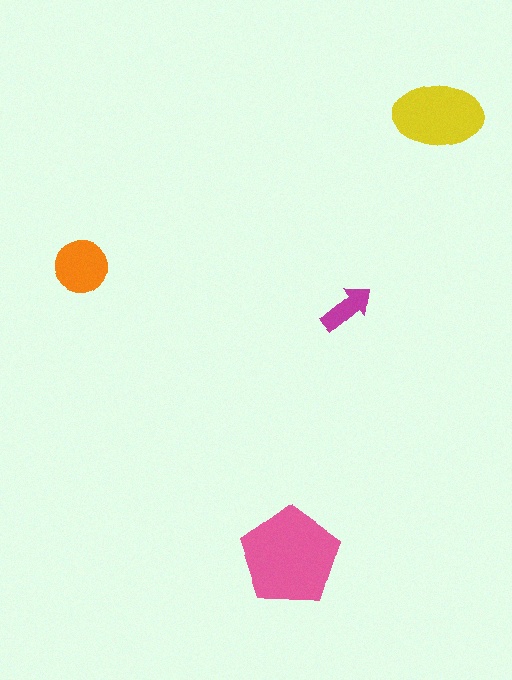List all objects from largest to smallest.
The pink pentagon, the yellow ellipse, the orange circle, the magenta arrow.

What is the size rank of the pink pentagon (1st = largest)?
1st.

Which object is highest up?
The yellow ellipse is topmost.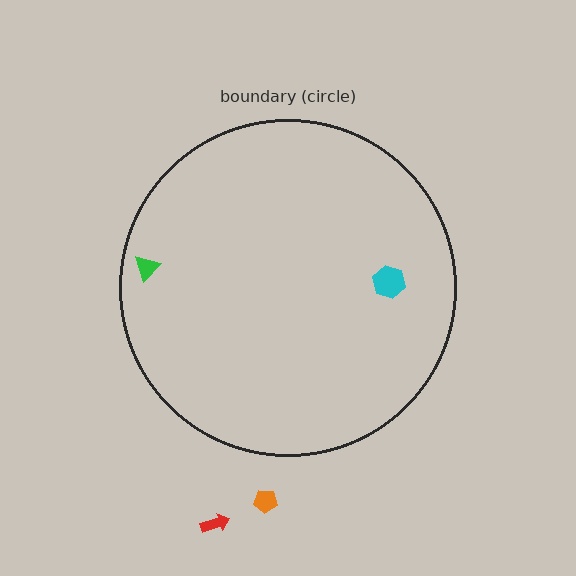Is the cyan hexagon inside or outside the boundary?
Inside.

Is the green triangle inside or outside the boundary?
Inside.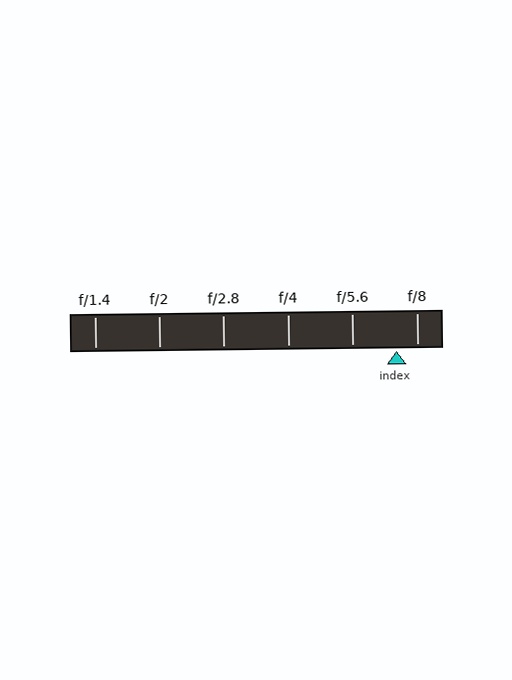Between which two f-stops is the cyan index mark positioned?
The index mark is between f/5.6 and f/8.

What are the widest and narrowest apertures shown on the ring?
The widest aperture shown is f/1.4 and the narrowest is f/8.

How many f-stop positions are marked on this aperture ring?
There are 6 f-stop positions marked.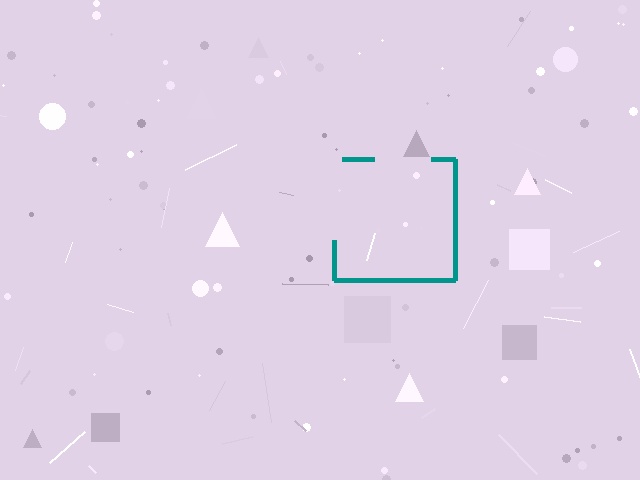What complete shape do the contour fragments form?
The contour fragments form a square.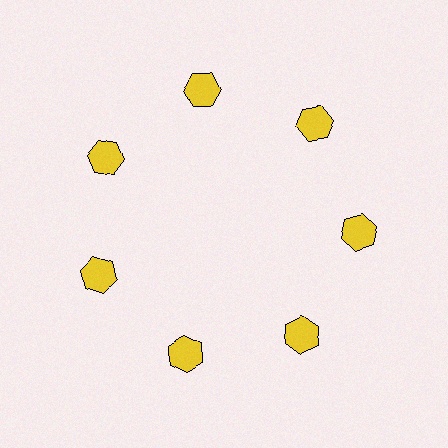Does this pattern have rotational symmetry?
Yes, this pattern has 7-fold rotational symmetry. It looks the same after rotating 51 degrees around the center.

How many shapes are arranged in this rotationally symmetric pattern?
There are 7 shapes, arranged in 7 groups of 1.